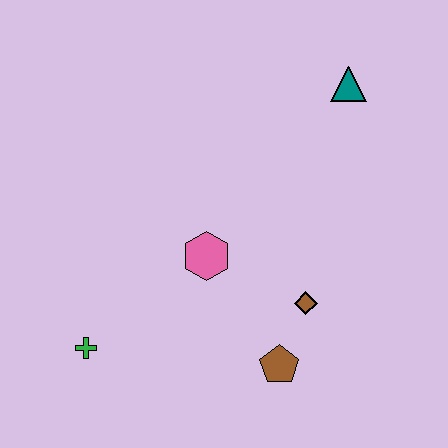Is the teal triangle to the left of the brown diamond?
No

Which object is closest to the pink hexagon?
The brown diamond is closest to the pink hexagon.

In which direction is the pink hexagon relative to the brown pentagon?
The pink hexagon is above the brown pentagon.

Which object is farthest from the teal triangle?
The green cross is farthest from the teal triangle.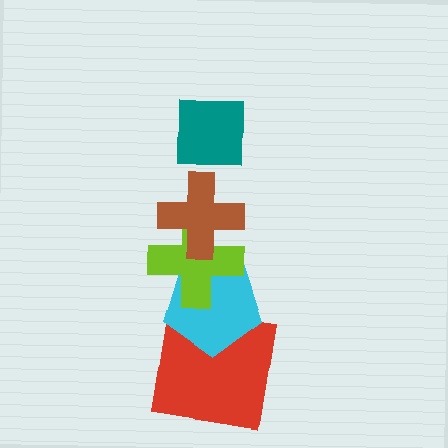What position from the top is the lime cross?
The lime cross is 3rd from the top.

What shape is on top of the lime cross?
The brown cross is on top of the lime cross.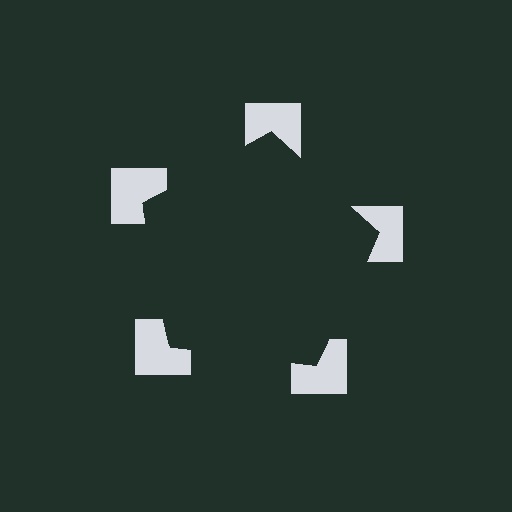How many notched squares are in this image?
There are 5 — one at each vertex of the illusory pentagon.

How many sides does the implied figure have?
5 sides.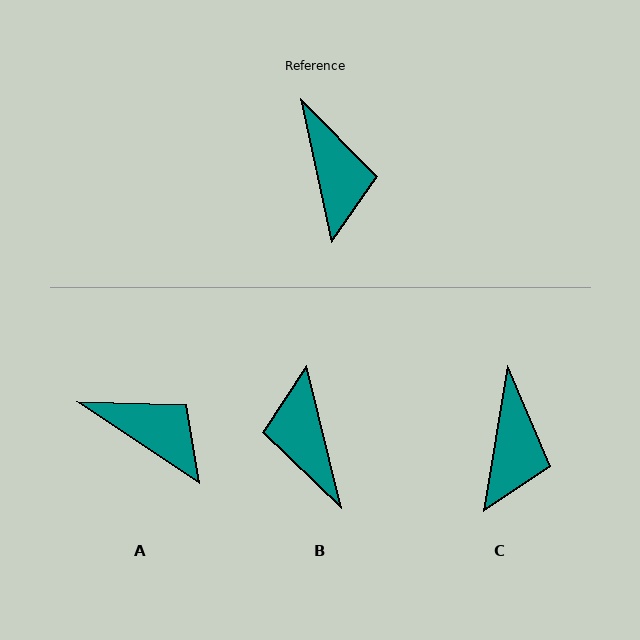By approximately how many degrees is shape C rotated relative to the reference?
Approximately 21 degrees clockwise.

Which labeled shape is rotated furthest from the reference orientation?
B, about 178 degrees away.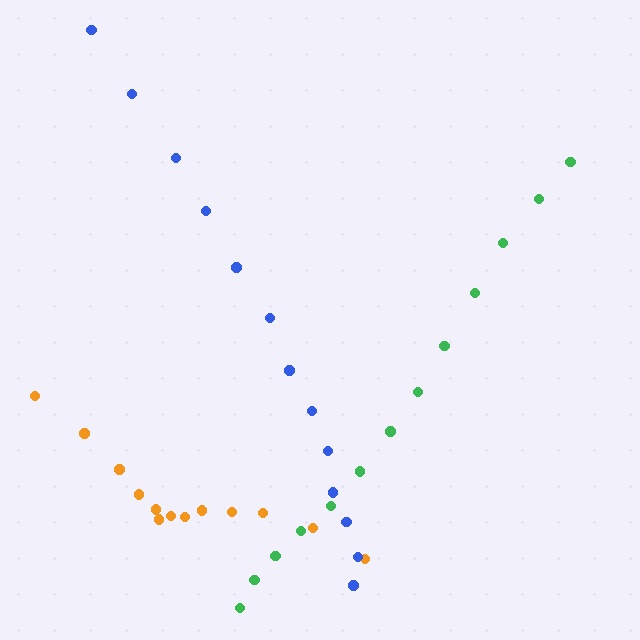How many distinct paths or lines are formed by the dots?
There are 3 distinct paths.